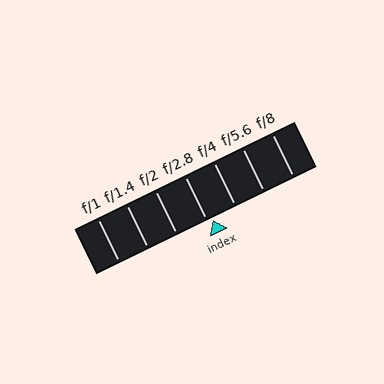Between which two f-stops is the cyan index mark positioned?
The index mark is between f/2.8 and f/4.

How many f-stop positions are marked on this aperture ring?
There are 7 f-stop positions marked.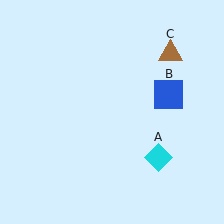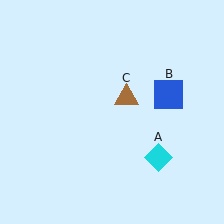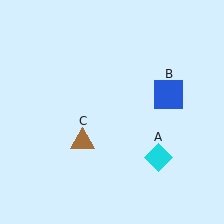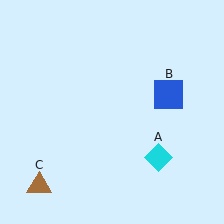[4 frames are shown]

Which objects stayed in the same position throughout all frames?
Cyan diamond (object A) and blue square (object B) remained stationary.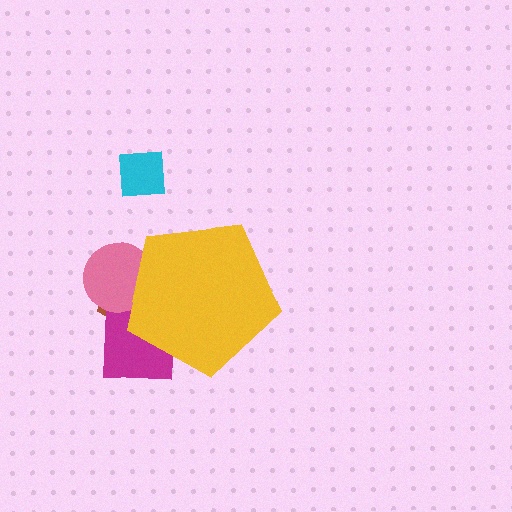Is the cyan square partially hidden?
No, the cyan square is fully visible.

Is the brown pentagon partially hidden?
Yes, the brown pentagon is partially hidden behind the yellow pentagon.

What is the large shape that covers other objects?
A yellow pentagon.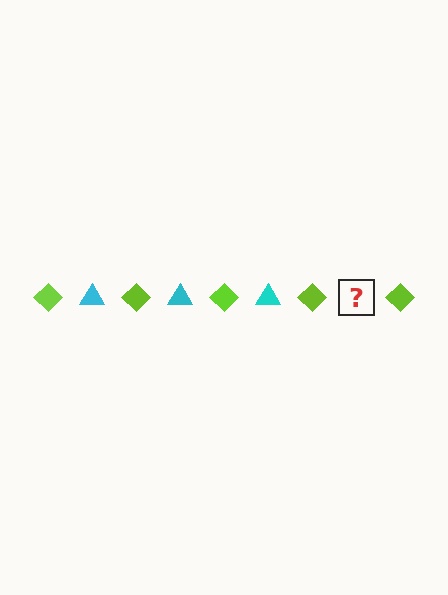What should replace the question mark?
The question mark should be replaced with a cyan triangle.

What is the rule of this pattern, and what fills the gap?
The rule is that the pattern alternates between lime diamond and cyan triangle. The gap should be filled with a cyan triangle.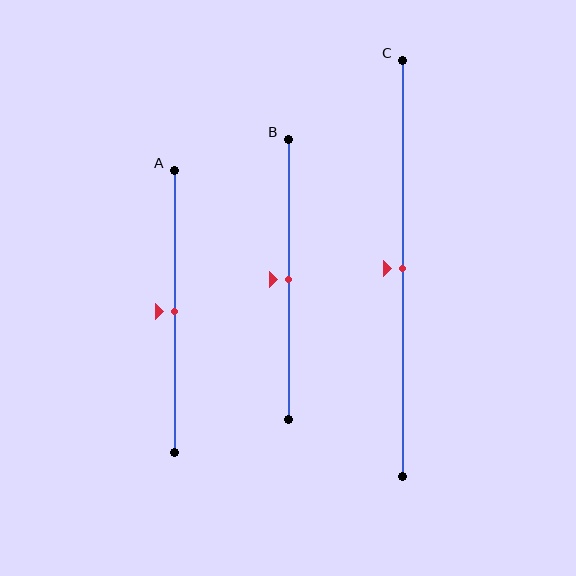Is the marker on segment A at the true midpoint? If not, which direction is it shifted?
Yes, the marker on segment A is at the true midpoint.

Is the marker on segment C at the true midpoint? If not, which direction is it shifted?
Yes, the marker on segment C is at the true midpoint.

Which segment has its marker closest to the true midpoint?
Segment A has its marker closest to the true midpoint.